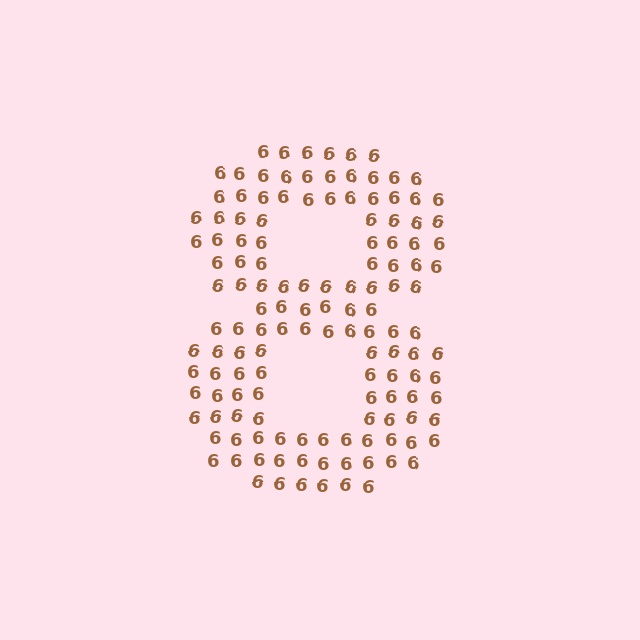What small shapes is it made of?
It is made of small digit 6's.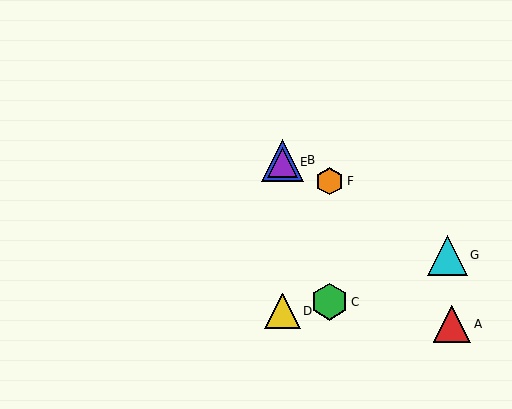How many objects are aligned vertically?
3 objects (B, D, E) are aligned vertically.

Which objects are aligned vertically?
Objects B, D, E are aligned vertically.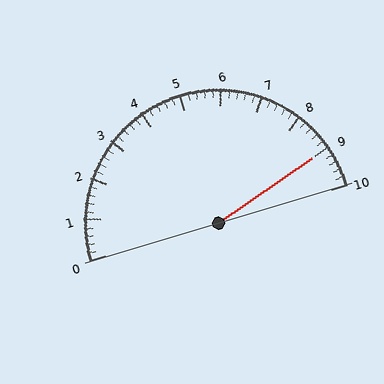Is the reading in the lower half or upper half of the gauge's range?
The reading is in the upper half of the range (0 to 10).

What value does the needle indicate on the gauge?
The needle indicates approximately 9.0.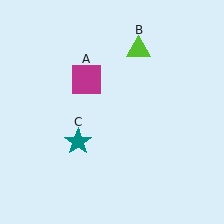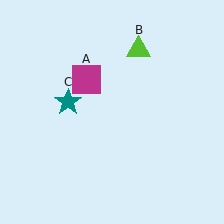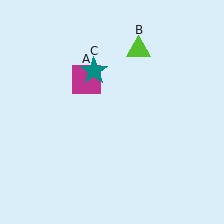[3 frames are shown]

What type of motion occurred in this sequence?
The teal star (object C) rotated clockwise around the center of the scene.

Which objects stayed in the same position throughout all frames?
Magenta square (object A) and lime triangle (object B) remained stationary.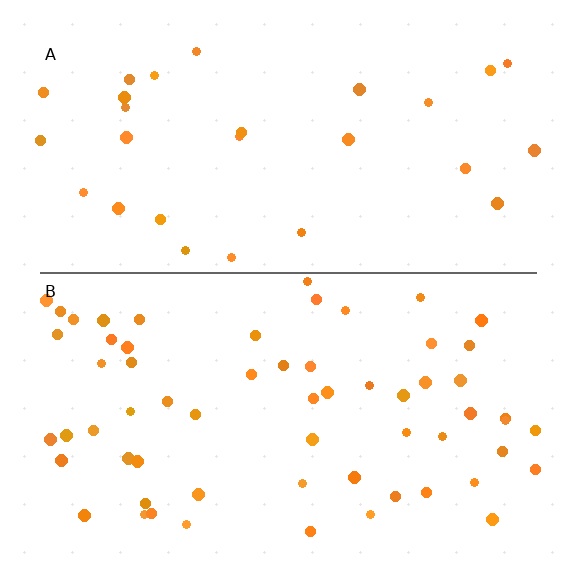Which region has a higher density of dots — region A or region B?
B (the bottom).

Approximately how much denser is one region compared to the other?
Approximately 2.2× — region B over region A.